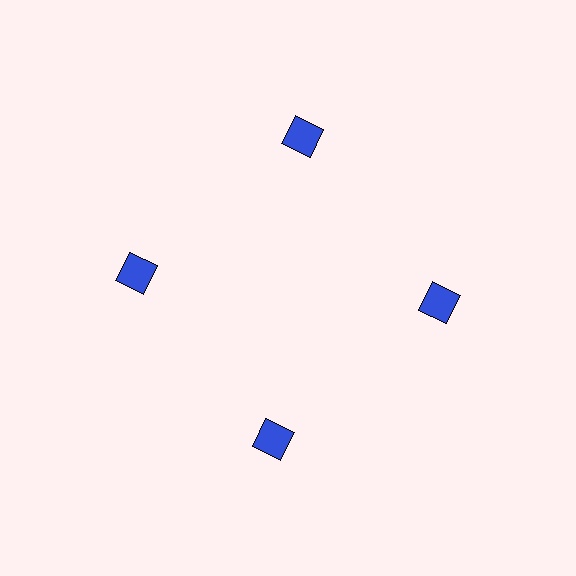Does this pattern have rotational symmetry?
Yes, this pattern has 4-fold rotational symmetry. It looks the same after rotating 90 degrees around the center.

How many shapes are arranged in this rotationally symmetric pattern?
There are 4 shapes, arranged in 4 groups of 1.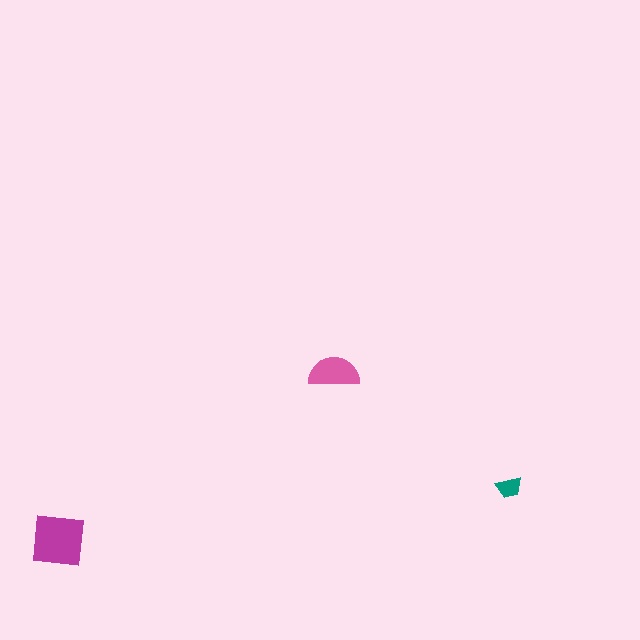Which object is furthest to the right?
The teal trapezoid is rightmost.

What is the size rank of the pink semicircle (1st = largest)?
2nd.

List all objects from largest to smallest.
The magenta square, the pink semicircle, the teal trapezoid.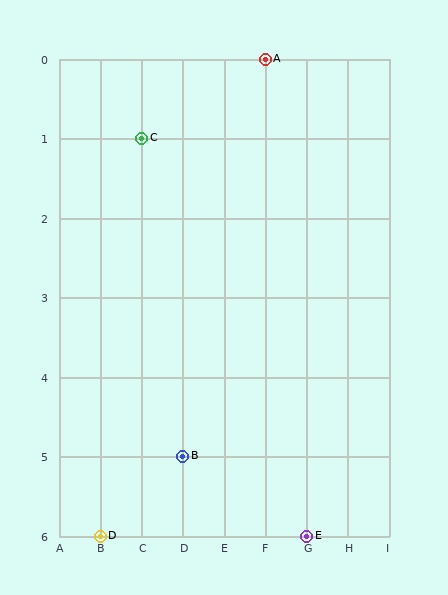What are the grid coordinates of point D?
Point D is at grid coordinates (B, 6).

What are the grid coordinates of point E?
Point E is at grid coordinates (G, 6).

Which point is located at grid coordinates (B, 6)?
Point D is at (B, 6).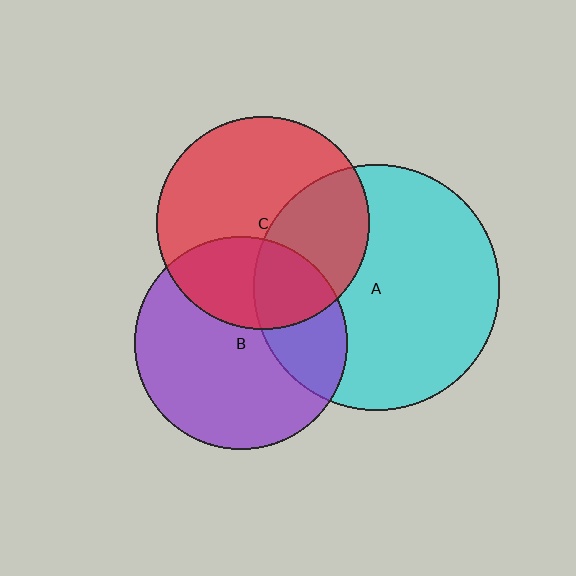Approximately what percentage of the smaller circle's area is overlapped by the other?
Approximately 30%.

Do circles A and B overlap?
Yes.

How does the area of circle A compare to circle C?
Approximately 1.3 times.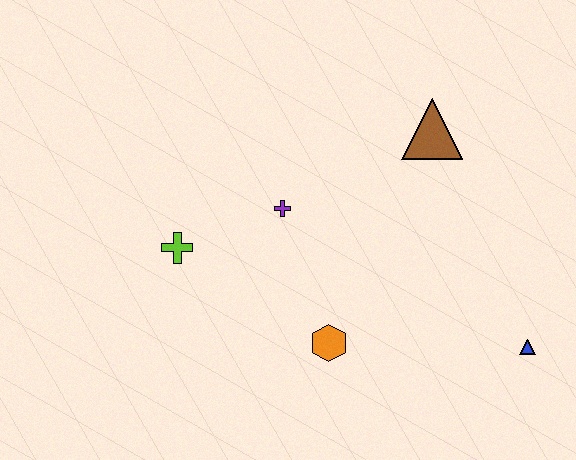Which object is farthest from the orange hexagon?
The brown triangle is farthest from the orange hexagon.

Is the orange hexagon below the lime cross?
Yes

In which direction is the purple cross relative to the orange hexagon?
The purple cross is above the orange hexagon.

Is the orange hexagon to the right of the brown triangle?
No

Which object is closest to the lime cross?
The purple cross is closest to the lime cross.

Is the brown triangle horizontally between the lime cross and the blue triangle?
Yes